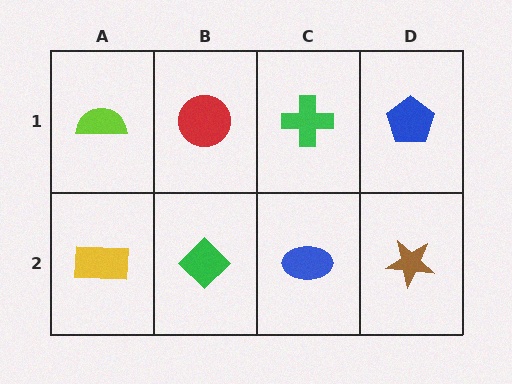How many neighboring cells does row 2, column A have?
2.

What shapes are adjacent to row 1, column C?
A blue ellipse (row 2, column C), a red circle (row 1, column B), a blue pentagon (row 1, column D).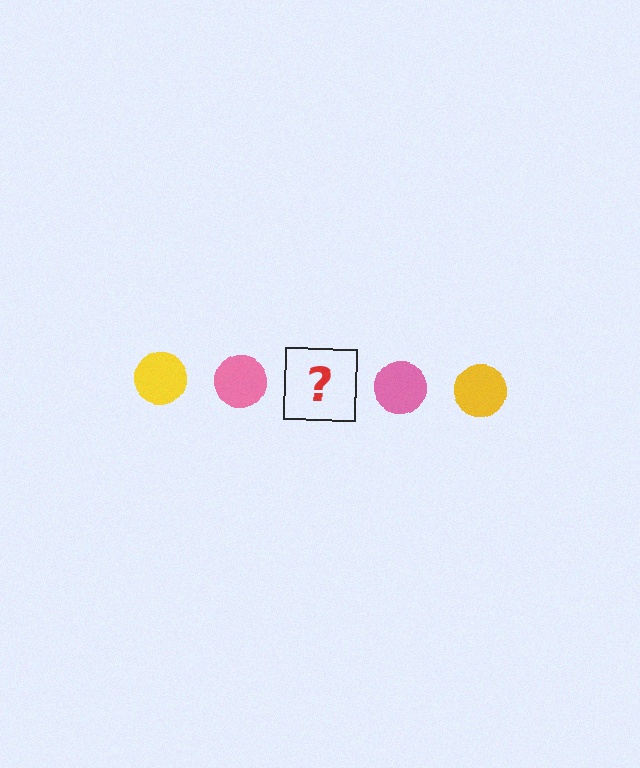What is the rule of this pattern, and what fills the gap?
The rule is that the pattern cycles through yellow, pink circles. The gap should be filled with a yellow circle.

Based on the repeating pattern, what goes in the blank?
The blank should be a yellow circle.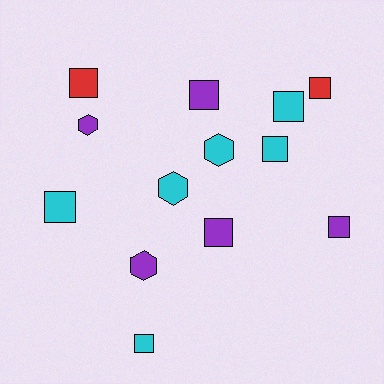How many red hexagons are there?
There are no red hexagons.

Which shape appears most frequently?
Square, with 9 objects.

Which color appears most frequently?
Cyan, with 6 objects.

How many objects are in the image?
There are 13 objects.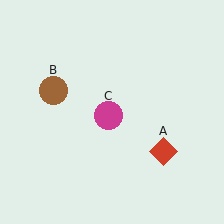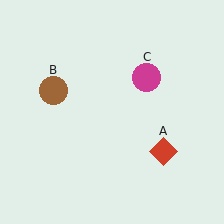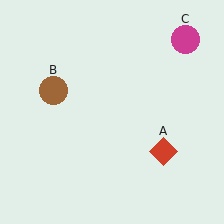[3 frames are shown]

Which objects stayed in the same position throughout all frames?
Red diamond (object A) and brown circle (object B) remained stationary.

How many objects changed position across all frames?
1 object changed position: magenta circle (object C).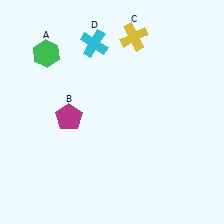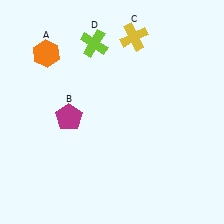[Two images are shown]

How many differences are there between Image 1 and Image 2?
There are 2 differences between the two images.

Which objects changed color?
A changed from green to orange. D changed from cyan to lime.